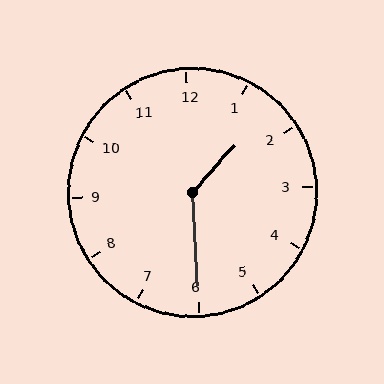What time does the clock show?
1:30.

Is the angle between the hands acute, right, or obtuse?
It is obtuse.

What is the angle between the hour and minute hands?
Approximately 135 degrees.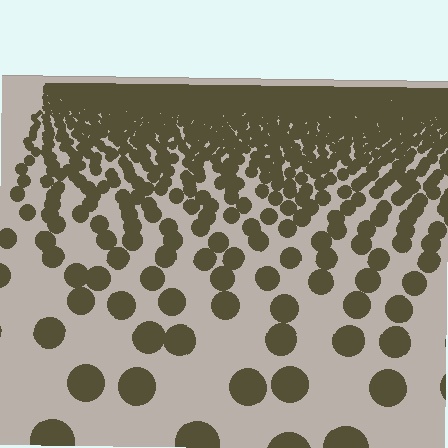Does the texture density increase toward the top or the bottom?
Density increases toward the top.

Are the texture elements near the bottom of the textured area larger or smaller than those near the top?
Larger. Near the bottom, elements are closer to the viewer and appear at a bigger on-screen size.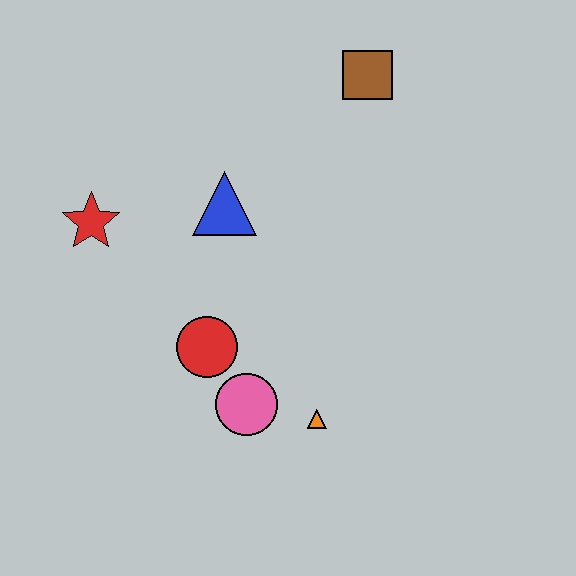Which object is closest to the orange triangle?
The pink circle is closest to the orange triangle.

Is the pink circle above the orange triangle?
Yes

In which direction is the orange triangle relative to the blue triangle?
The orange triangle is below the blue triangle.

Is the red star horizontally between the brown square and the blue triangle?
No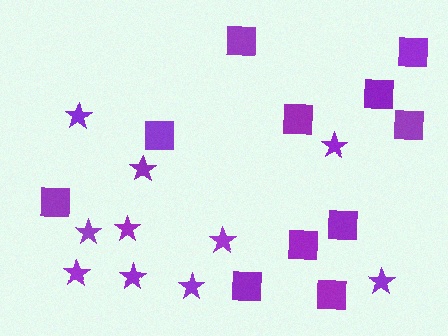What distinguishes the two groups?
There are 2 groups: one group of squares (11) and one group of stars (10).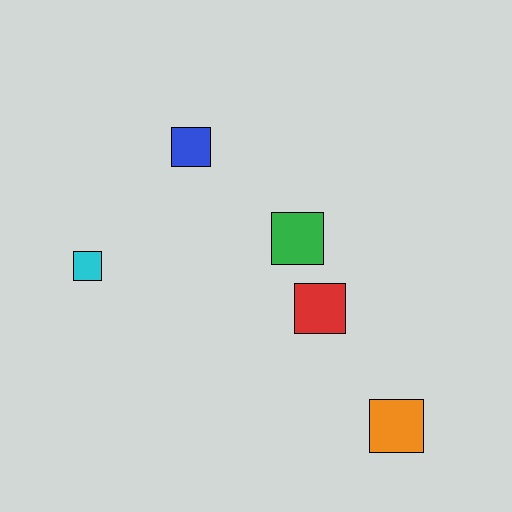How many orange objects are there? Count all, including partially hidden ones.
There is 1 orange object.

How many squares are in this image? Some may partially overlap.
There are 5 squares.